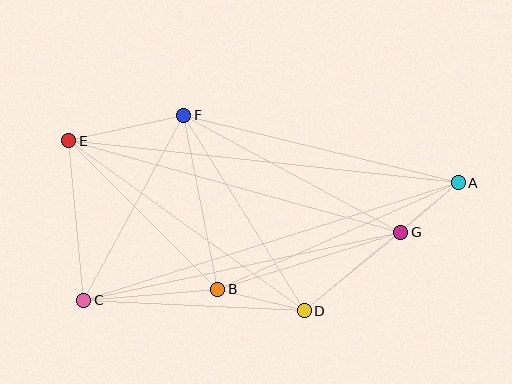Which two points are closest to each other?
Points A and G are closest to each other.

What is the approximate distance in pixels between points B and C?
The distance between B and C is approximately 135 pixels.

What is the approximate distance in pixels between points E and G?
The distance between E and G is approximately 344 pixels.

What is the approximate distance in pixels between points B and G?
The distance between B and G is approximately 191 pixels.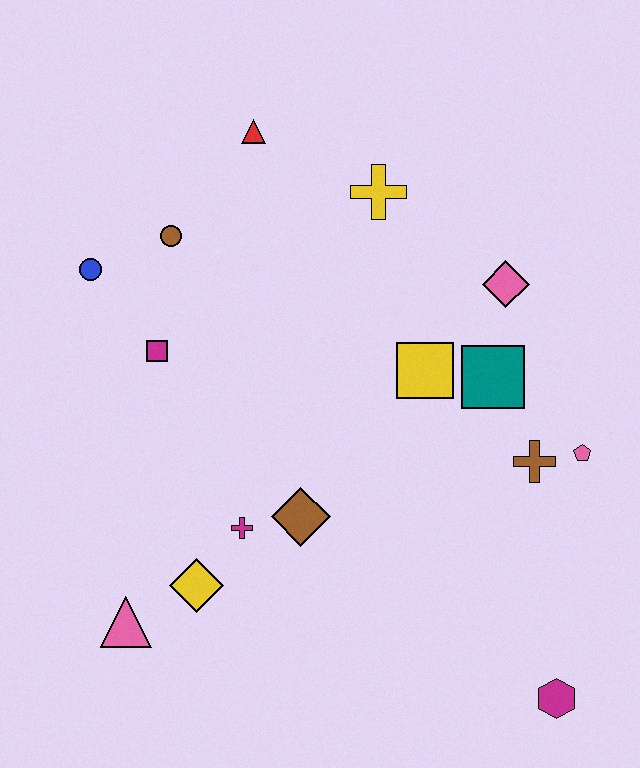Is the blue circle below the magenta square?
No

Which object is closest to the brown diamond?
The magenta cross is closest to the brown diamond.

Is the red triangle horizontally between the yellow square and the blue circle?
Yes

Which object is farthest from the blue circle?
The magenta hexagon is farthest from the blue circle.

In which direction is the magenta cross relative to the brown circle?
The magenta cross is below the brown circle.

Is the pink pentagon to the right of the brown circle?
Yes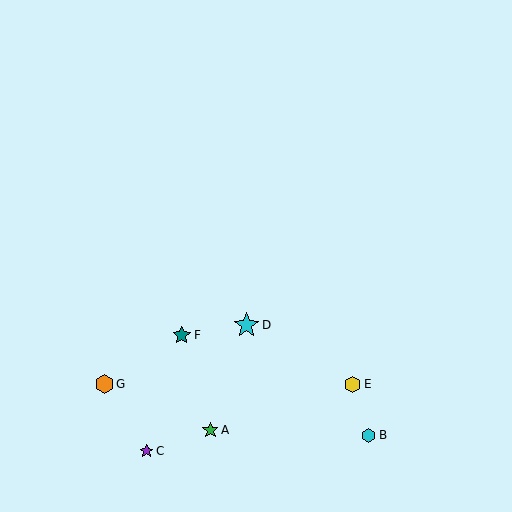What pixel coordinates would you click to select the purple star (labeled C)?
Click at (146, 451) to select the purple star C.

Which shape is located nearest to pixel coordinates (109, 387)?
The orange hexagon (labeled G) at (104, 384) is nearest to that location.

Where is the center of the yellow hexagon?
The center of the yellow hexagon is at (353, 384).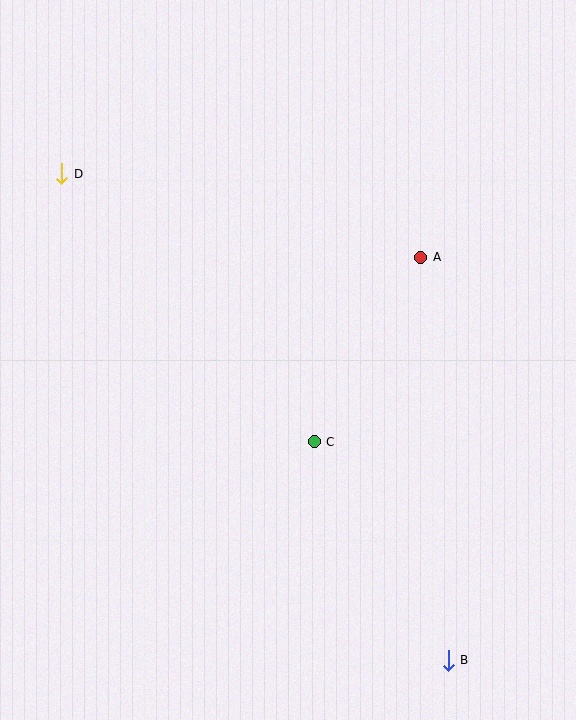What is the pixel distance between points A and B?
The distance between A and B is 404 pixels.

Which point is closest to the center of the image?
Point C at (314, 442) is closest to the center.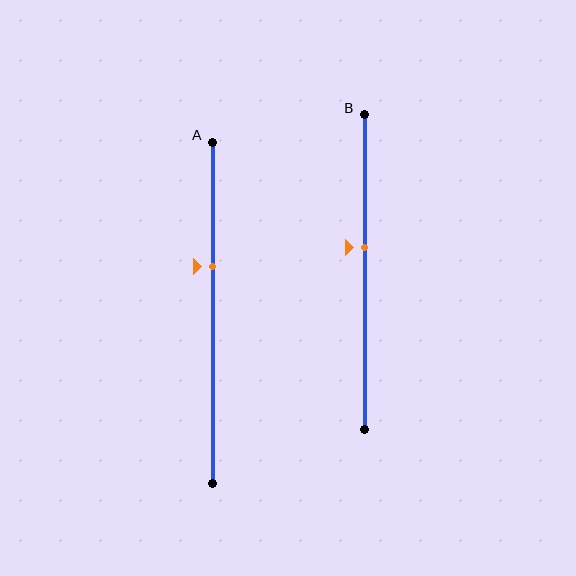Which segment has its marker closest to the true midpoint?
Segment B has its marker closest to the true midpoint.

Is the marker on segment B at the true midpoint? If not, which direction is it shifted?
No, the marker on segment B is shifted upward by about 8% of the segment length.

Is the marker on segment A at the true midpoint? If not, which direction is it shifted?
No, the marker on segment A is shifted upward by about 14% of the segment length.